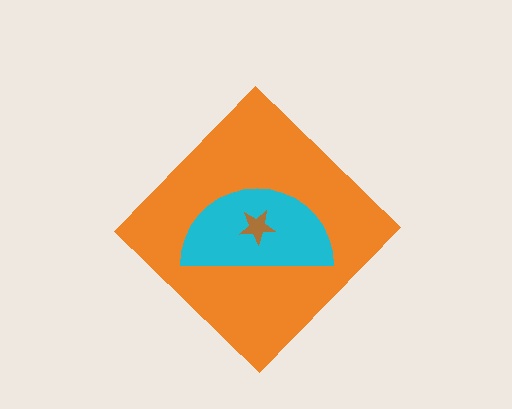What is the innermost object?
The brown star.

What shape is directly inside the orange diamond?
The cyan semicircle.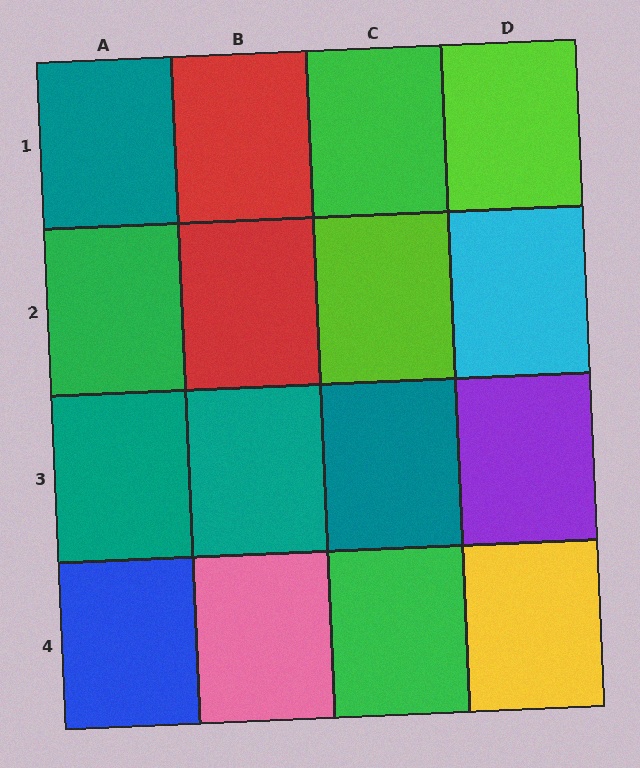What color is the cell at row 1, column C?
Green.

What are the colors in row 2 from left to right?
Green, red, lime, cyan.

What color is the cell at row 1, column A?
Teal.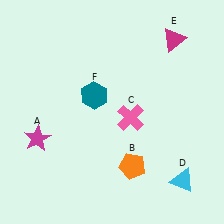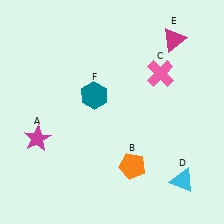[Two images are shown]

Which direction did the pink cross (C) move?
The pink cross (C) moved up.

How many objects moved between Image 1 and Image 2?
1 object moved between the two images.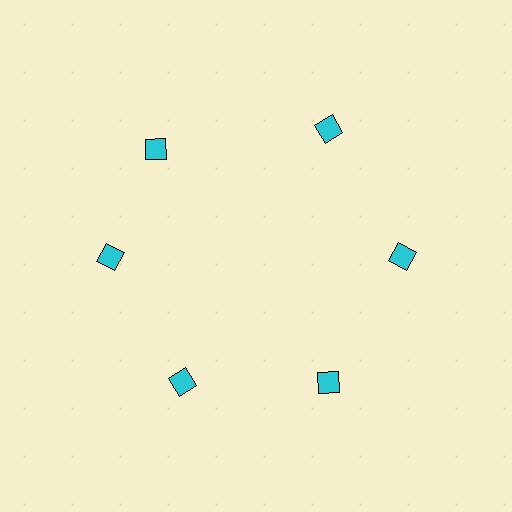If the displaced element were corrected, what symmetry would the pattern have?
It would have 6-fold rotational symmetry — the pattern would map onto itself every 60 degrees.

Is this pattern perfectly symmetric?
No. The 6 cyan diamonds are arranged in a ring, but one element near the 11 o'clock position is rotated out of alignment along the ring, breaking the 6-fold rotational symmetry.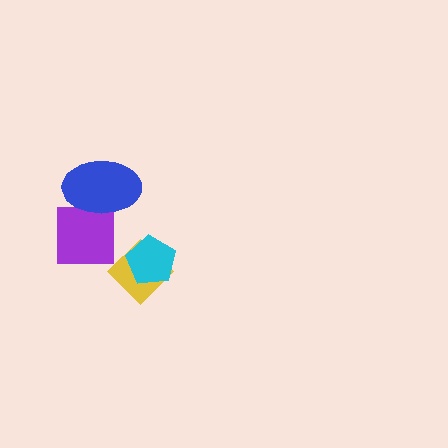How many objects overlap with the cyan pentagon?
1 object overlaps with the cyan pentagon.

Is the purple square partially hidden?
Yes, it is partially covered by another shape.